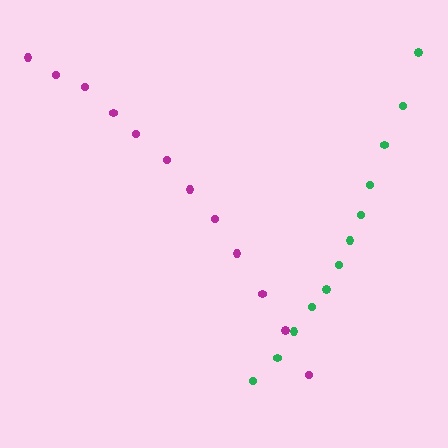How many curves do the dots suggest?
There are 2 distinct paths.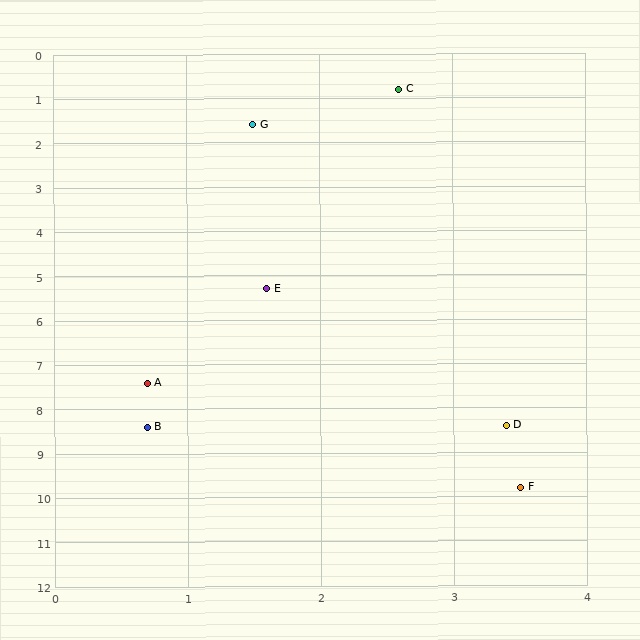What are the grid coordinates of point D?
Point D is at approximately (3.4, 8.4).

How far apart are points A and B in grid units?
Points A and B are about 1.0 grid units apart.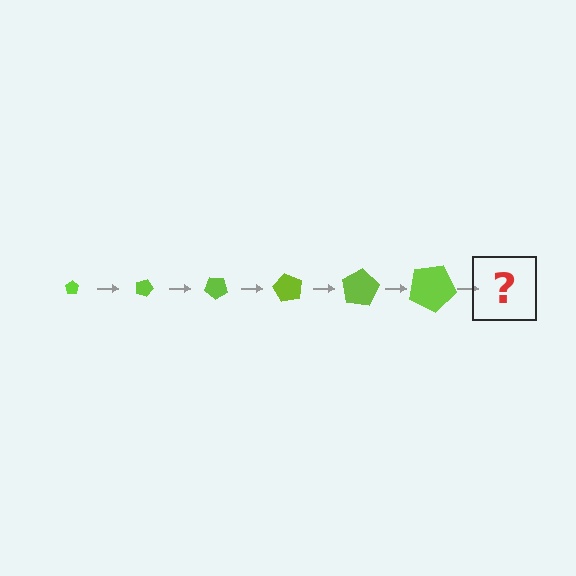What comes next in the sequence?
The next element should be a pentagon, larger than the previous one and rotated 120 degrees from the start.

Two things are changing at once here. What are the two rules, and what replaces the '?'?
The two rules are that the pentagon grows larger each step and it rotates 20 degrees each step. The '?' should be a pentagon, larger than the previous one and rotated 120 degrees from the start.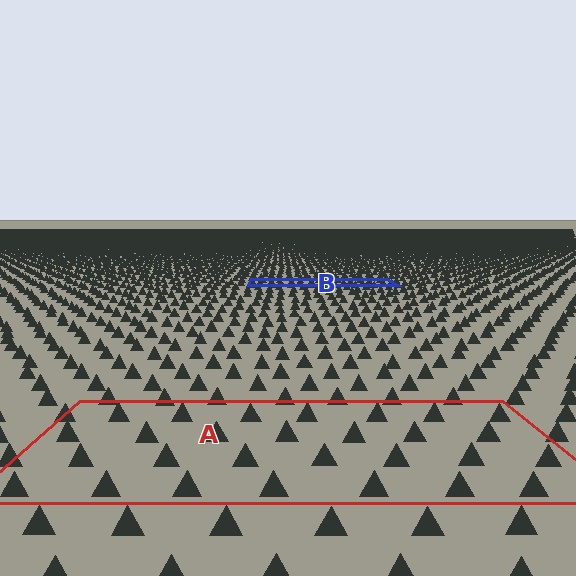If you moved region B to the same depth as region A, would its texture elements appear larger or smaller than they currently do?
They would appear larger. At a closer depth, the same texture elements are projected at a bigger on-screen size.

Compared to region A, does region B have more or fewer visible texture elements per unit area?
Region B has more texture elements per unit area — they are packed more densely because it is farther away.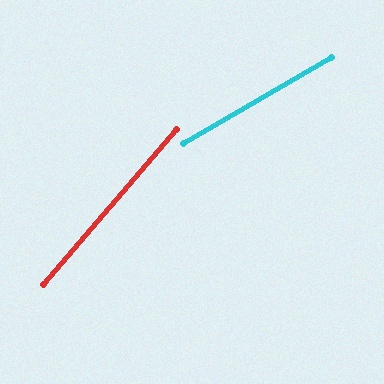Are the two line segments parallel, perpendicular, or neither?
Neither parallel nor perpendicular — they differ by about 19°.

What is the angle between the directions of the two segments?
Approximately 19 degrees.